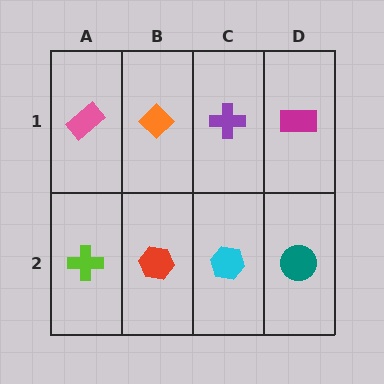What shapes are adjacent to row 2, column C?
A purple cross (row 1, column C), a red hexagon (row 2, column B), a teal circle (row 2, column D).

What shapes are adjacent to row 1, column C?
A cyan hexagon (row 2, column C), an orange diamond (row 1, column B), a magenta rectangle (row 1, column D).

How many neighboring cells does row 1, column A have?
2.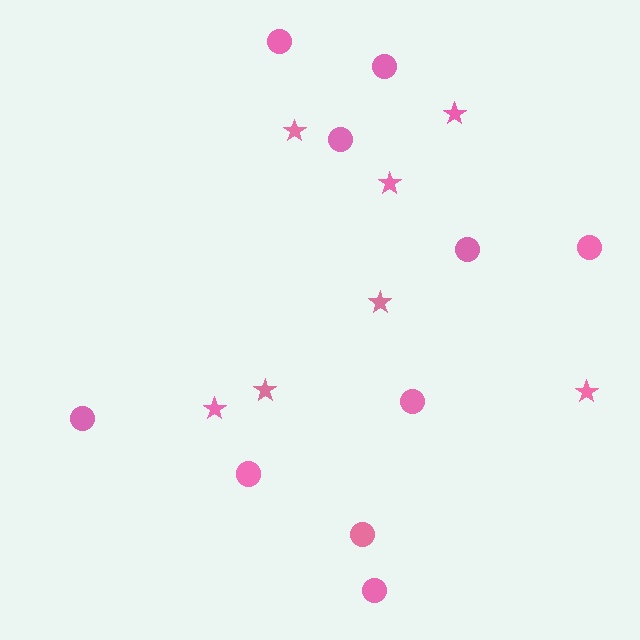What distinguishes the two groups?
There are 2 groups: one group of stars (7) and one group of circles (10).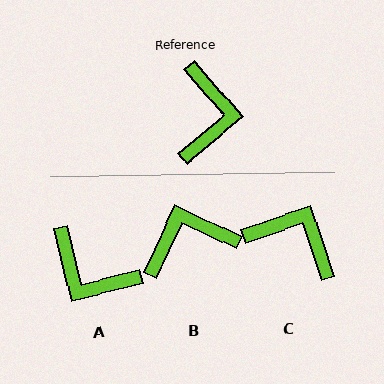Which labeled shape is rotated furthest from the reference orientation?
A, about 116 degrees away.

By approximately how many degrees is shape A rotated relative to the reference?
Approximately 116 degrees clockwise.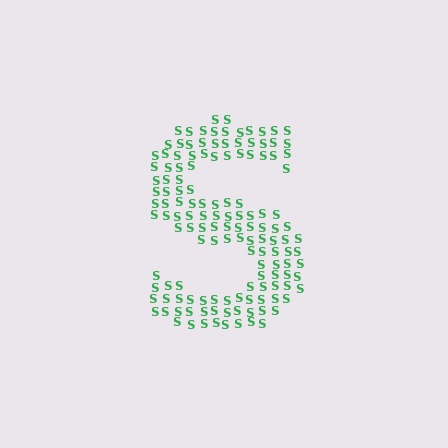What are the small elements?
The small elements are letter S's.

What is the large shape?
The large shape is the letter S.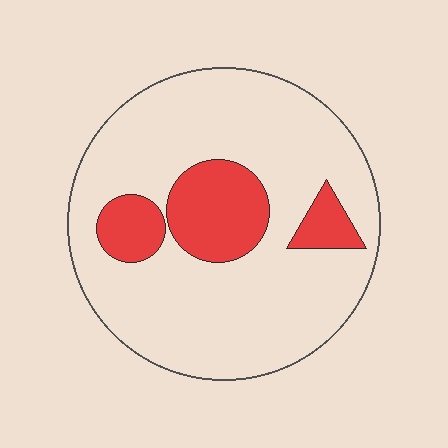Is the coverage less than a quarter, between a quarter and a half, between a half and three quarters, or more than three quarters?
Less than a quarter.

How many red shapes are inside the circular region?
3.